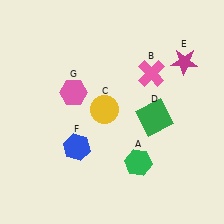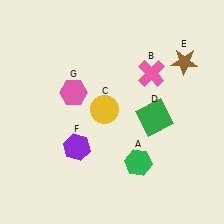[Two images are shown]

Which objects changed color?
E changed from magenta to brown. F changed from blue to purple.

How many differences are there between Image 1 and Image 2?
There are 2 differences between the two images.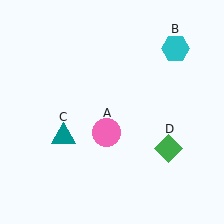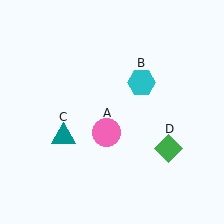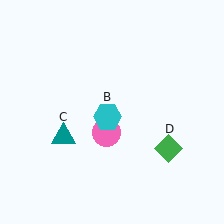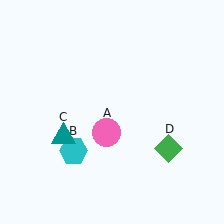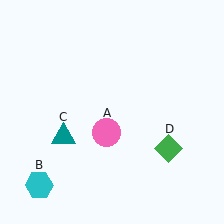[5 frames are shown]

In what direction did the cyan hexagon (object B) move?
The cyan hexagon (object B) moved down and to the left.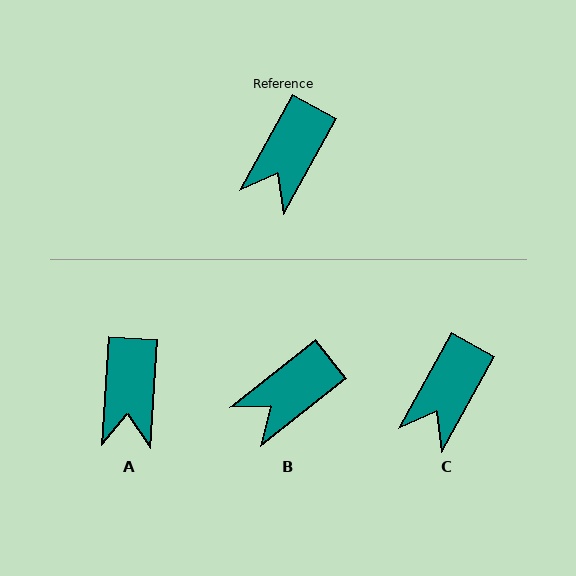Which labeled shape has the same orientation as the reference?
C.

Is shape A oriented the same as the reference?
No, it is off by about 25 degrees.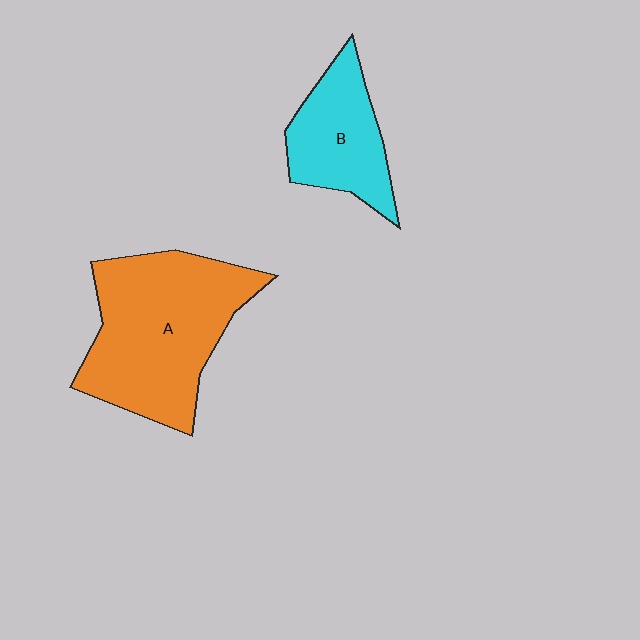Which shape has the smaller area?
Shape B (cyan).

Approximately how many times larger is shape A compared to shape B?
Approximately 1.9 times.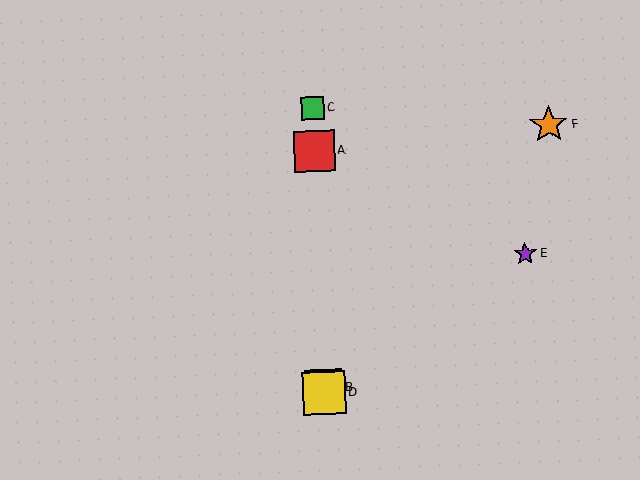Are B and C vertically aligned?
Yes, both are at x≈324.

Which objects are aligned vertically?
Objects A, B, C, D are aligned vertically.